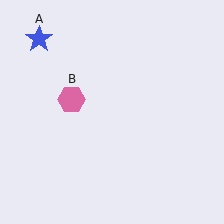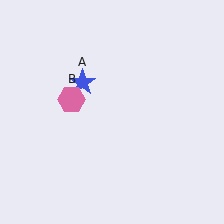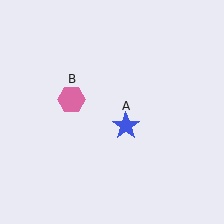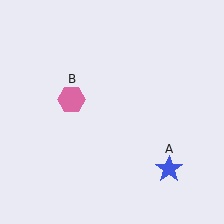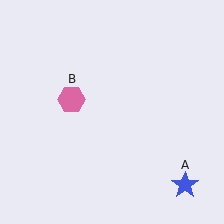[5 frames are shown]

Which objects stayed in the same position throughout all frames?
Pink hexagon (object B) remained stationary.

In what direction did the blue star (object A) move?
The blue star (object A) moved down and to the right.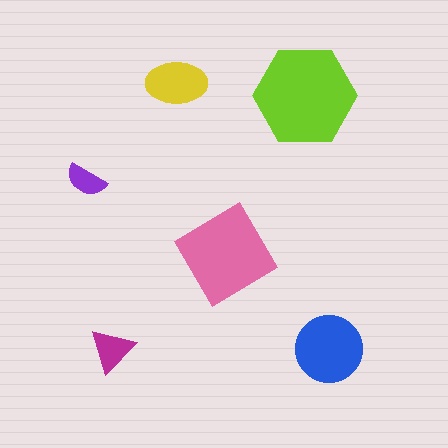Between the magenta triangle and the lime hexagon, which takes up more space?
The lime hexagon.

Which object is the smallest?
The purple semicircle.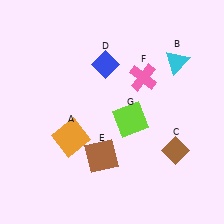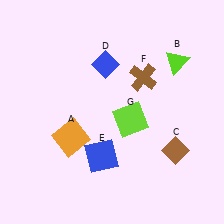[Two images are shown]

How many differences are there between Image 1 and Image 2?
There are 3 differences between the two images.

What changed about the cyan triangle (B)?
In Image 1, B is cyan. In Image 2, it changed to lime.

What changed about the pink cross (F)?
In Image 1, F is pink. In Image 2, it changed to brown.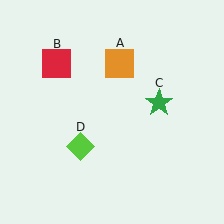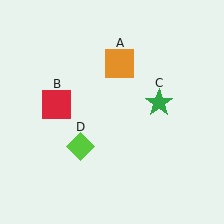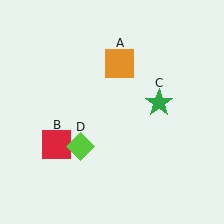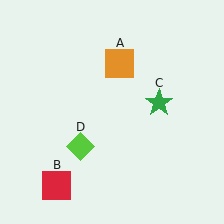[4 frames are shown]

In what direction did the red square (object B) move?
The red square (object B) moved down.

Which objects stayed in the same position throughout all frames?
Orange square (object A) and green star (object C) and lime diamond (object D) remained stationary.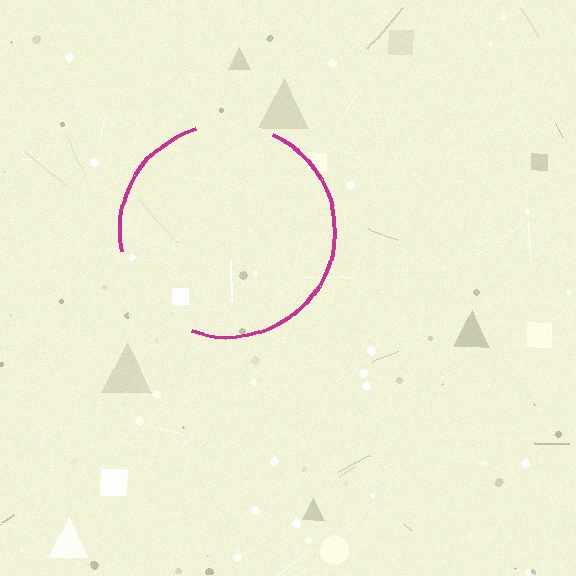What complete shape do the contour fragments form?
The contour fragments form a circle.